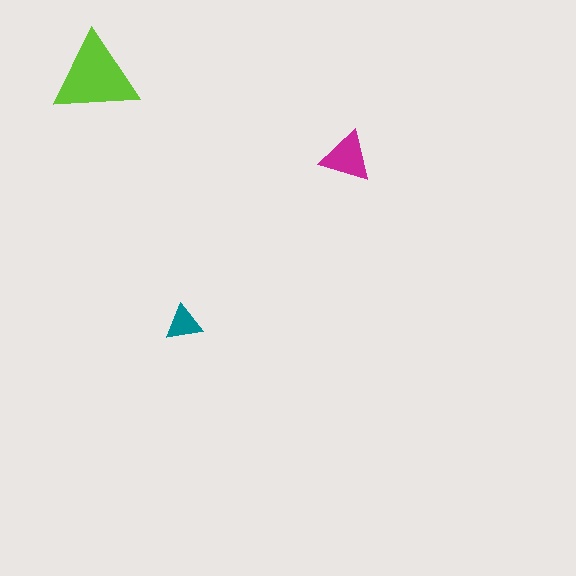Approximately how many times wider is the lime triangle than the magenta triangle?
About 1.5 times wider.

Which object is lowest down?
The teal triangle is bottommost.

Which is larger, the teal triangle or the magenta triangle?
The magenta one.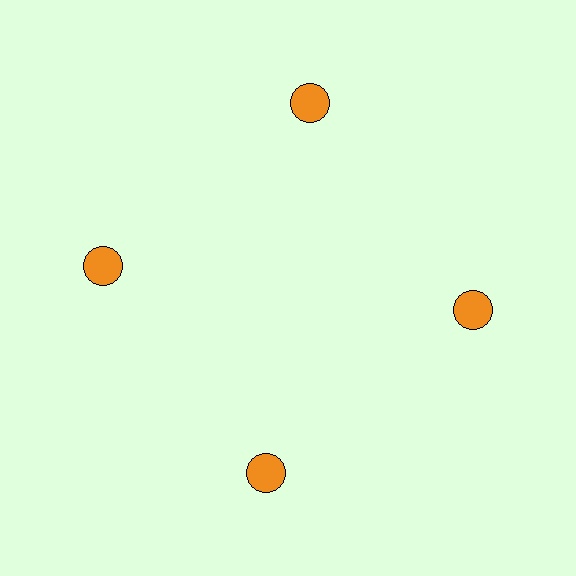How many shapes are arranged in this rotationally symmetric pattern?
There are 4 shapes, arranged in 4 groups of 1.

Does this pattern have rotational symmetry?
Yes, this pattern has 4-fold rotational symmetry. It looks the same after rotating 90 degrees around the center.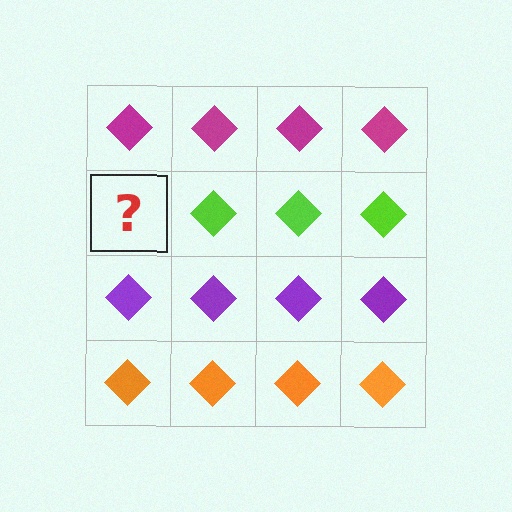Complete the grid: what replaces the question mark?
The question mark should be replaced with a lime diamond.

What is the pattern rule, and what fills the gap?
The rule is that each row has a consistent color. The gap should be filled with a lime diamond.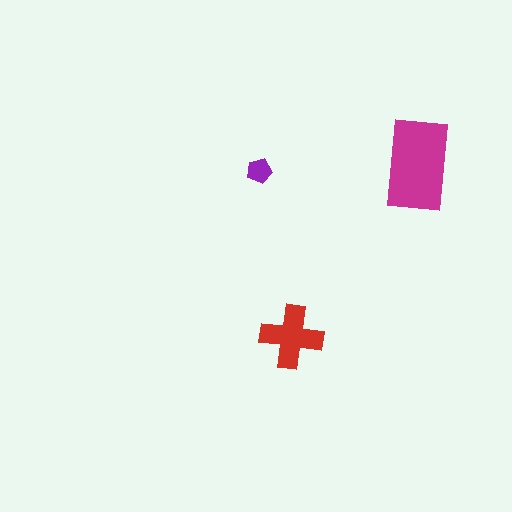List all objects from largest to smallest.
The magenta rectangle, the red cross, the purple pentagon.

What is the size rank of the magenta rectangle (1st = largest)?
1st.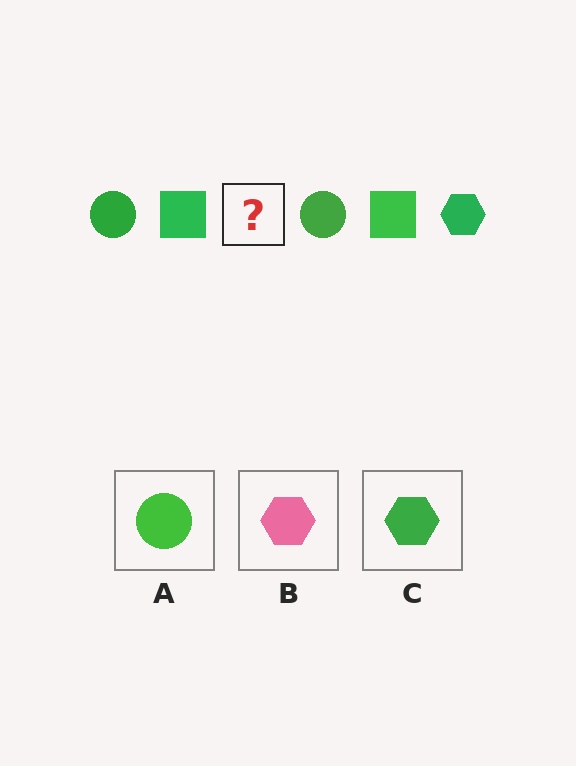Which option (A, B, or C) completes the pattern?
C.